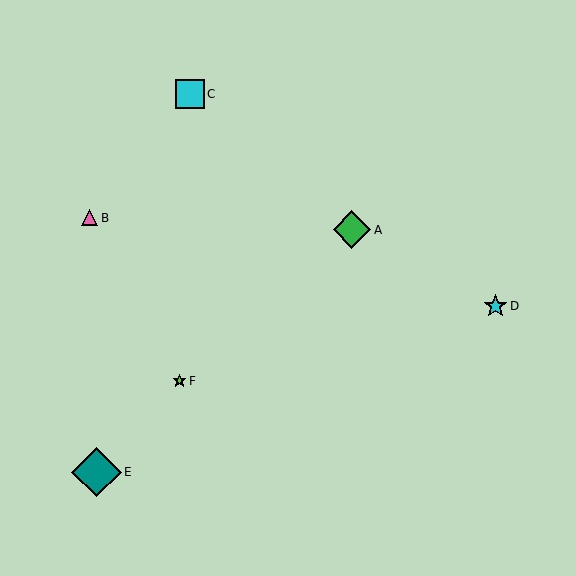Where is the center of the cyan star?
The center of the cyan star is at (495, 306).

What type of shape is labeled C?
Shape C is a cyan square.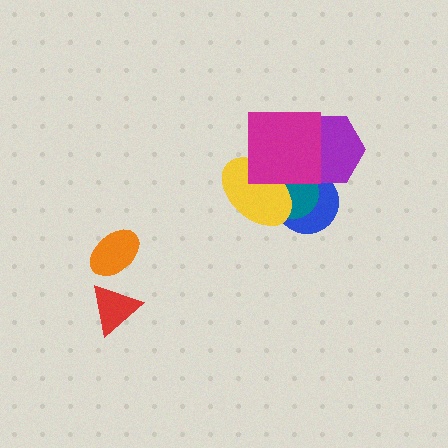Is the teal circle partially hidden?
Yes, it is partially covered by another shape.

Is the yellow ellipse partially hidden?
Yes, it is partially covered by another shape.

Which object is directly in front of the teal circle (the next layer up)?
The yellow ellipse is directly in front of the teal circle.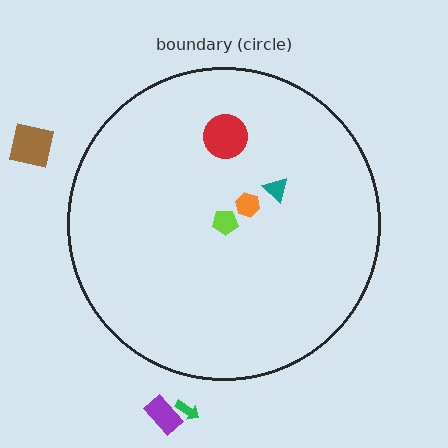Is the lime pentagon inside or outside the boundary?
Inside.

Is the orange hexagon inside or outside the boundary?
Inside.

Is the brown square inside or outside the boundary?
Outside.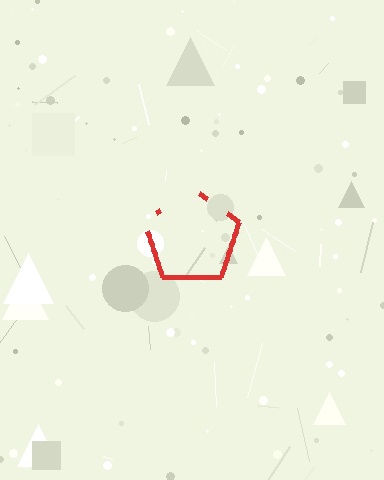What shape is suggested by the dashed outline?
The dashed outline suggests a pentagon.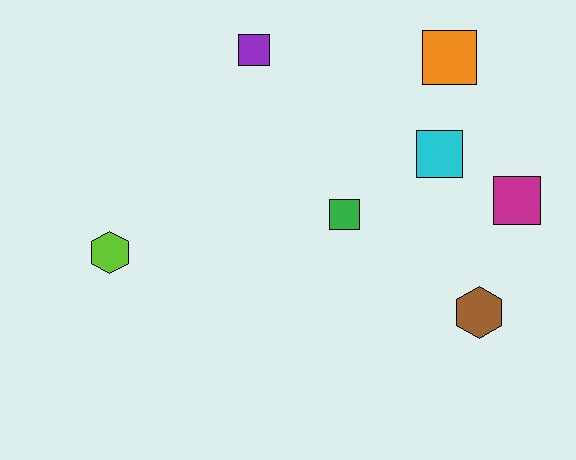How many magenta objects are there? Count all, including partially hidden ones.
There is 1 magenta object.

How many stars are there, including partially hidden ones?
There are no stars.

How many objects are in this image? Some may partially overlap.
There are 7 objects.